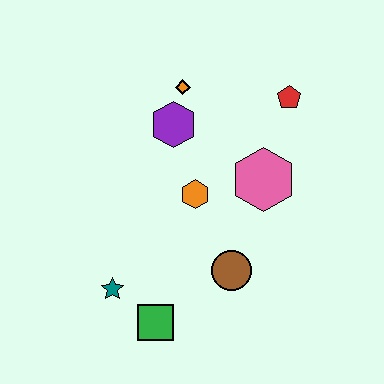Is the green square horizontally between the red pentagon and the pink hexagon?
No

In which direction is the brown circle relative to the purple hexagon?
The brown circle is below the purple hexagon.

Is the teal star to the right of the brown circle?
No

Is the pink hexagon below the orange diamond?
Yes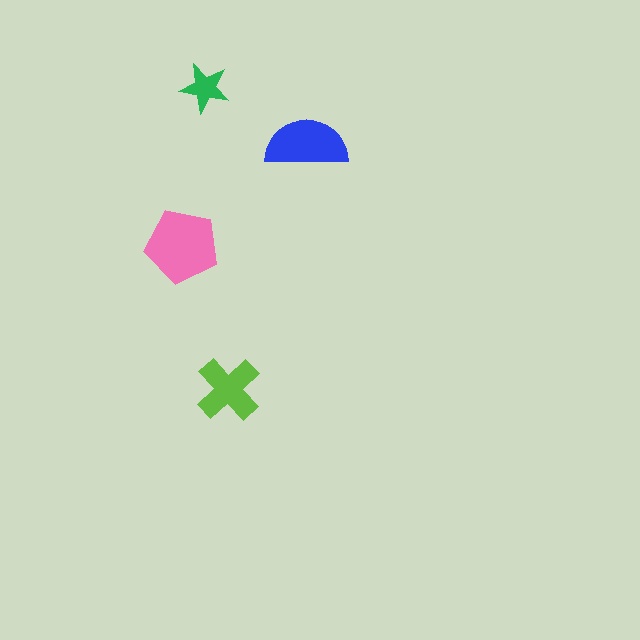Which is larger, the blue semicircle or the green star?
The blue semicircle.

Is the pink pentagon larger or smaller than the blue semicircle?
Larger.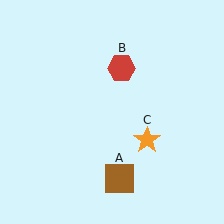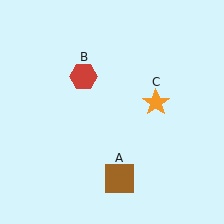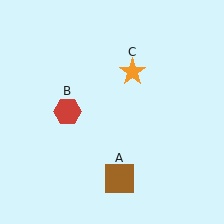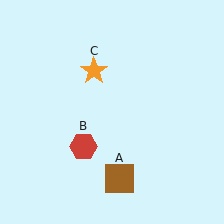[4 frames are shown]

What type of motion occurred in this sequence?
The red hexagon (object B), orange star (object C) rotated counterclockwise around the center of the scene.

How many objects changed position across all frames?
2 objects changed position: red hexagon (object B), orange star (object C).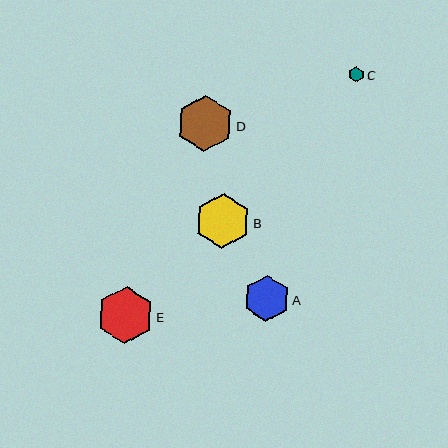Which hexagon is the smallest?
Hexagon C is the smallest with a size of approximately 15 pixels.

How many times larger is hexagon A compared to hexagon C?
Hexagon A is approximately 3.0 times the size of hexagon C.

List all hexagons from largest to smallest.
From largest to smallest: D, E, B, A, C.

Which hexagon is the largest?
Hexagon D is the largest with a size of approximately 56 pixels.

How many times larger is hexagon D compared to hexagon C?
Hexagon D is approximately 3.7 times the size of hexagon C.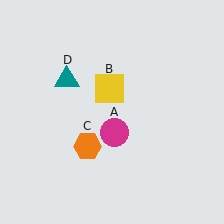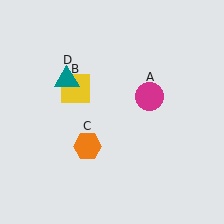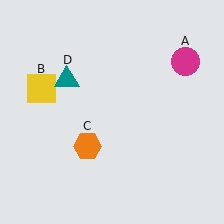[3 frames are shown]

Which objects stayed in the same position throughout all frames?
Orange hexagon (object C) and teal triangle (object D) remained stationary.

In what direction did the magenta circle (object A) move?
The magenta circle (object A) moved up and to the right.